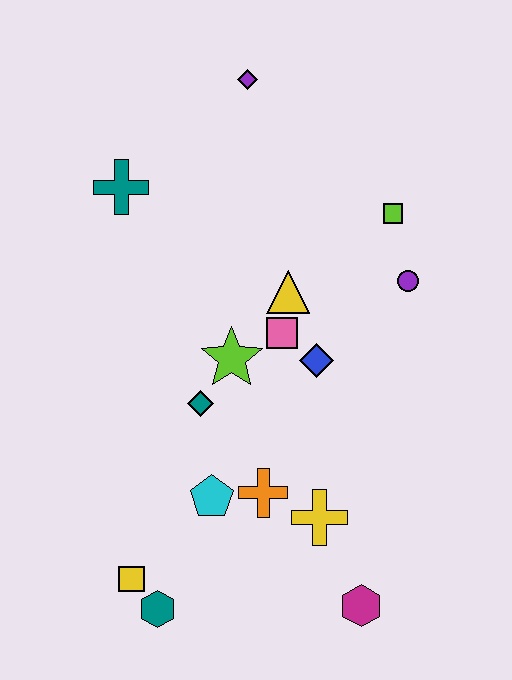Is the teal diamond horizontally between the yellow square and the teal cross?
No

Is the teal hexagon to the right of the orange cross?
No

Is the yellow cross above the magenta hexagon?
Yes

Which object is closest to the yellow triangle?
The pink square is closest to the yellow triangle.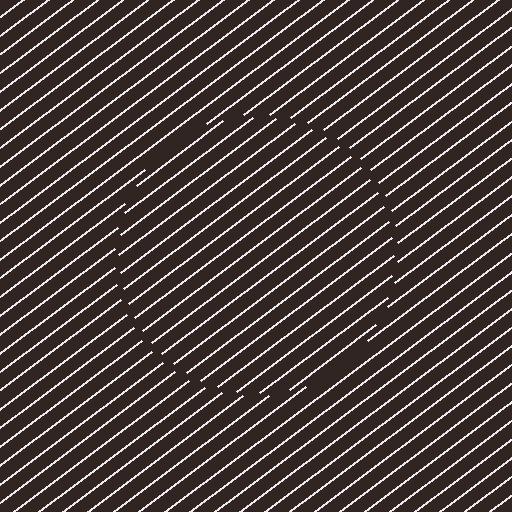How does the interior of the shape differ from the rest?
The interior of the shape contains the same grating, shifted by half a period — the contour is defined by the phase discontinuity where line-ends from the inner and outer gratings abut.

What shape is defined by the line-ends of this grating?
An illusory circle. The interior of the shape contains the same grating, shifted by half a period — the contour is defined by the phase discontinuity where line-ends from the inner and outer gratings abut.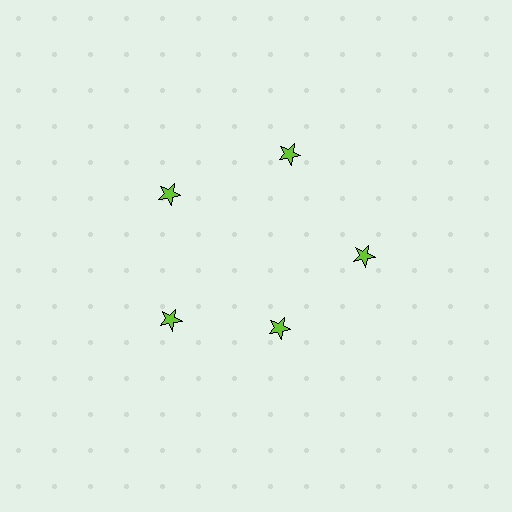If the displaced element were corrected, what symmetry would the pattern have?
It would have 5-fold rotational symmetry — the pattern would map onto itself every 72 degrees.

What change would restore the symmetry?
The symmetry would be restored by moving it outward, back onto the ring so that all 5 stars sit at equal angles and equal distance from the center.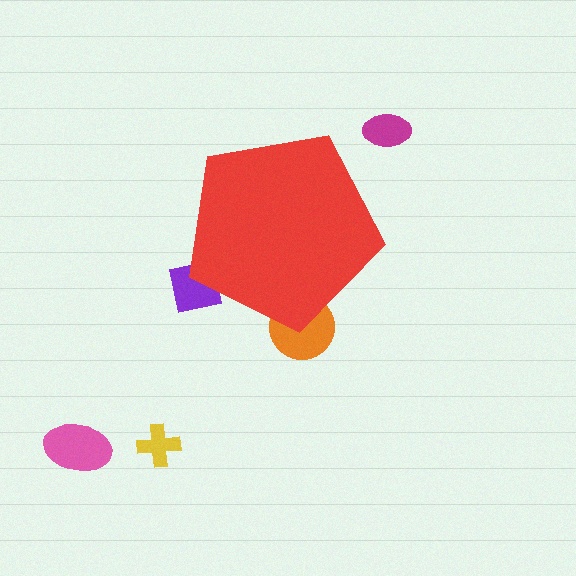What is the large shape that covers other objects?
A red pentagon.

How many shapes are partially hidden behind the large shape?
2 shapes are partially hidden.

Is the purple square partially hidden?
Yes, the purple square is partially hidden behind the red pentagon.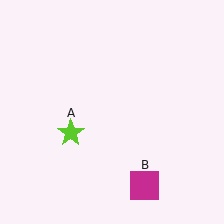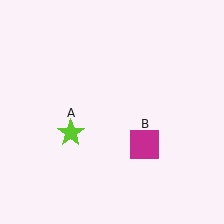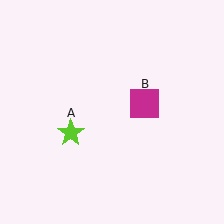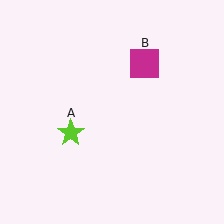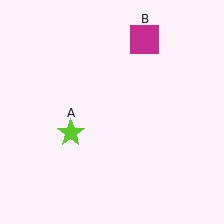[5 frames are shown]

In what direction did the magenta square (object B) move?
The magenta square (object B) moved up.